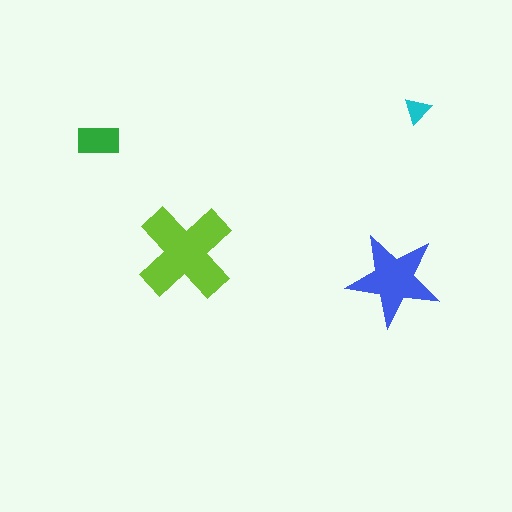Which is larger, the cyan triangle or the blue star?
The blue star.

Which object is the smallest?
The cyan triangle.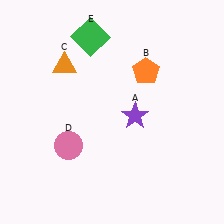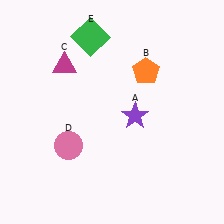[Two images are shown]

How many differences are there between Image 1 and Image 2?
There is 1 difference between the two images.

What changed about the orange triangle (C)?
In Image 1, C is orange. In Image 2, it changed to magenta.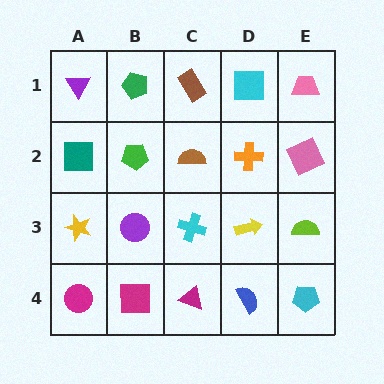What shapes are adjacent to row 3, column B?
A green pentagon (row 2, column B), a magenta square (row 4, column B), a yellow star (row 3, column A), a cyan cross (row 3, column C).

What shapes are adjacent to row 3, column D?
An orange cross (row 2, column D), a blue semicircle (row 4, column D), a cyan cross (row 3, column C), a lime semicircle (row 3, column E).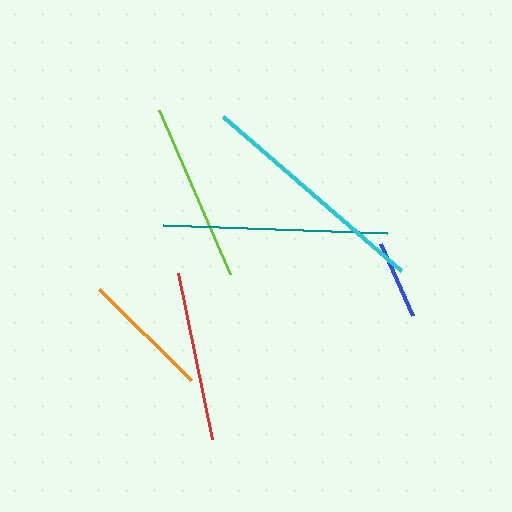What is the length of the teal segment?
The teal segment is approximately 224 pixels long.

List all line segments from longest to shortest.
From longest to shortest: cyan, teal, lime, red, orange, blue.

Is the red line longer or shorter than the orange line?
The red line is longer than the orange line.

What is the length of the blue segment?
The blue segment is approximately 78 pixels long.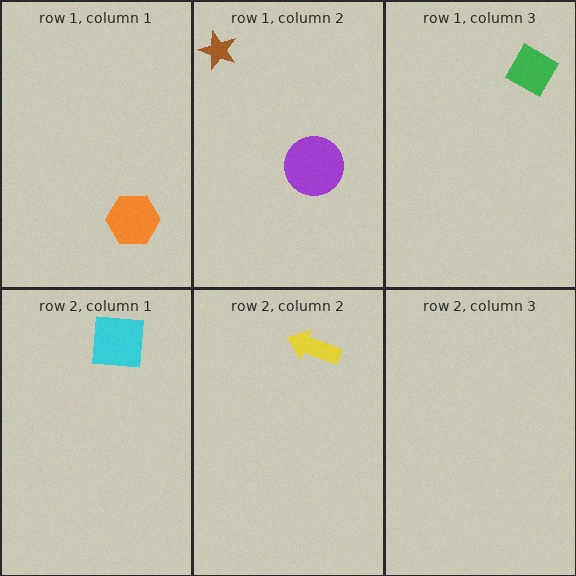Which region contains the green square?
The row 1, column 3 region.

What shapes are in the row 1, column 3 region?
The green square.